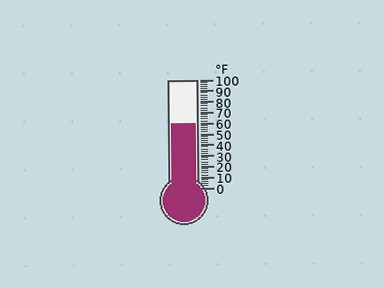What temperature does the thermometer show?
The thermometer shows approximately 60°F.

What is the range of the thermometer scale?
The thermometer scale ranges from 0°F to 100°F.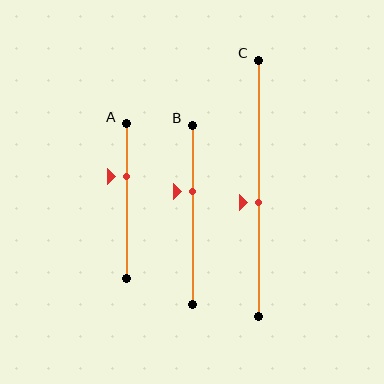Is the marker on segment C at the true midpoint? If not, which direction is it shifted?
No, the marker on segment C is shifted downward by about 6% of the segment length.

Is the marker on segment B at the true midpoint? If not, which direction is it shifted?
No, the marker on segment B is shifted upward by about 13% of the segment length.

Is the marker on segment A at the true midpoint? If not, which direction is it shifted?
No, the marker on segment A is shifted upward by about 16% of the segment length.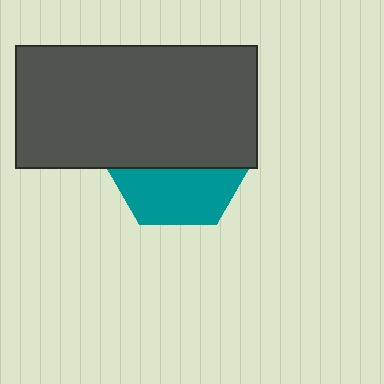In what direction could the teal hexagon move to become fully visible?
The teal hexagon could move down. That would shift it out from behind the dark gray rectangle entirely.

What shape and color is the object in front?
The object in front is a dark gray rectangle.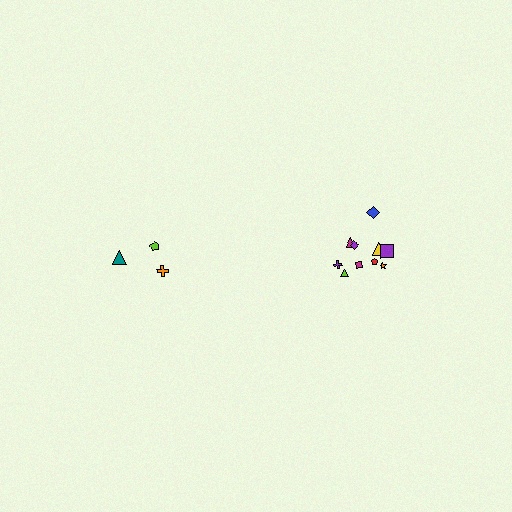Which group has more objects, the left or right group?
The right group.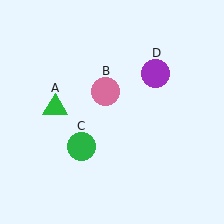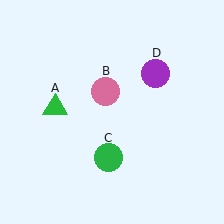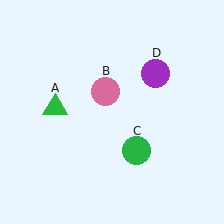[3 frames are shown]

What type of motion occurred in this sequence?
The green circle (object C) rotated counterclockwise around the center of the scene.